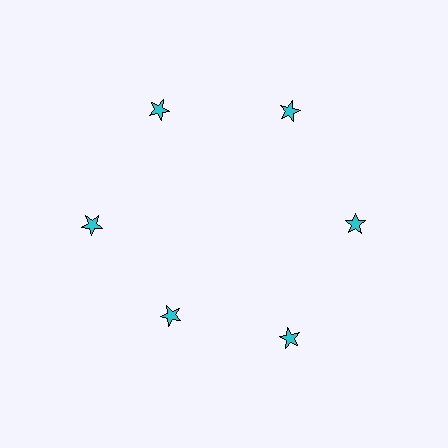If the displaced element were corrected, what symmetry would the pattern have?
It would have 6-fold rotational symmetry — the pattern would map onto itself every 60 degrees.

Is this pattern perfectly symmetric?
No. The 6 cyan stars are arranged in a ring, but one element near the 7 o'clock position is pulled inward toward the center, breaking the 6-fold rotational symmetry.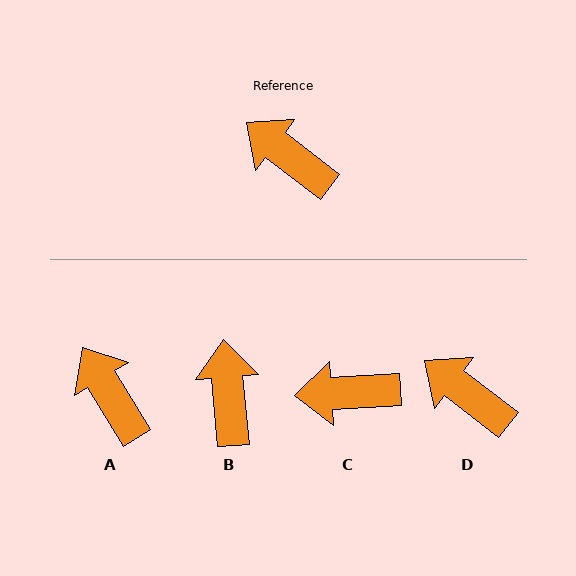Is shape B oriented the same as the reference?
No, it is off by about 47 degrees.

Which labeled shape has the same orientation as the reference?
D.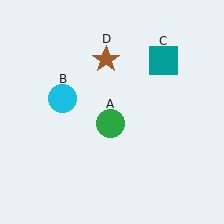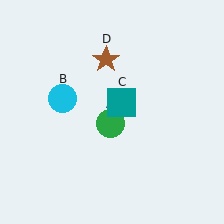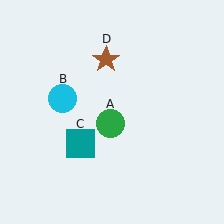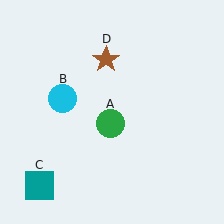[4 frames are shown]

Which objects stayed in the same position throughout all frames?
Green circle (object A) and cyan circle (object B) and brown star (object D) remained stationary.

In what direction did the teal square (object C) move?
The teal square (object C) moved down and to the left.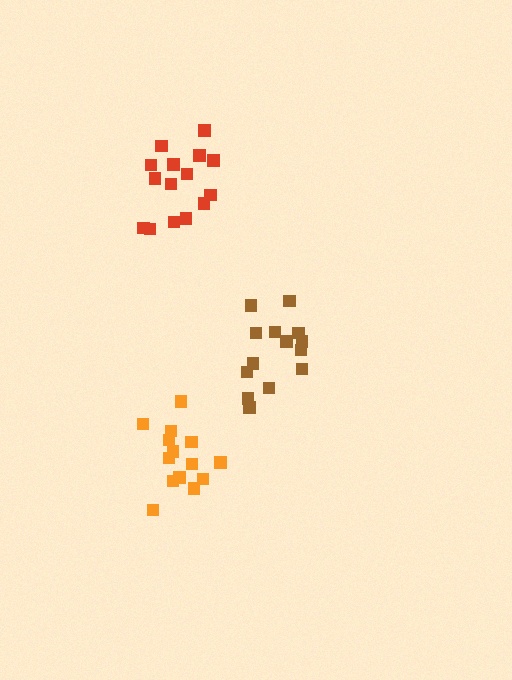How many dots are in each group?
Group 1: 14 dots, Group 2: 14 dots, Group 3: 15 dots (43 total).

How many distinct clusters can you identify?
There are 3 distinct clusters.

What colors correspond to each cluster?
The clusters are colored: orange, brown, red.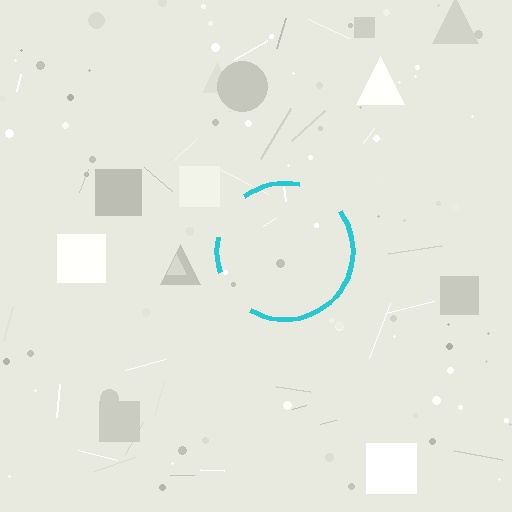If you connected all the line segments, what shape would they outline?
They would outline a circle.